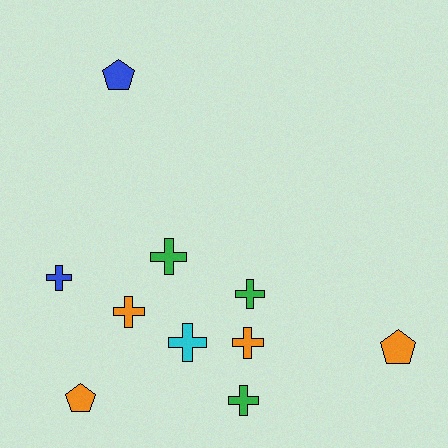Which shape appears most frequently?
Cross, with 7 objects.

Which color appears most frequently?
Orange, with 4 objects.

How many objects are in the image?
There are 10 objects.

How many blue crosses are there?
There is 1 blue cross.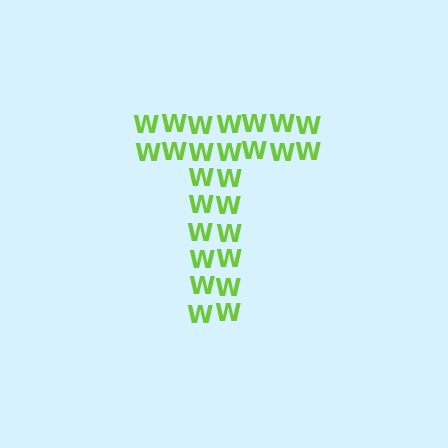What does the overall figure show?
The overall figure shows the letter T.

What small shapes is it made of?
It is made of small letter W's.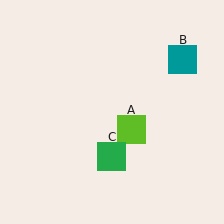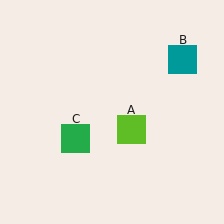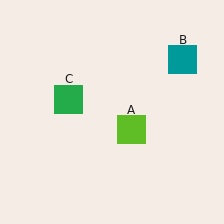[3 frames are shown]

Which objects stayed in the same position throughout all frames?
Lime square (object A) and teal square (object B) remained stationary.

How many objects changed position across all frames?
1 object changed position: green square (object C).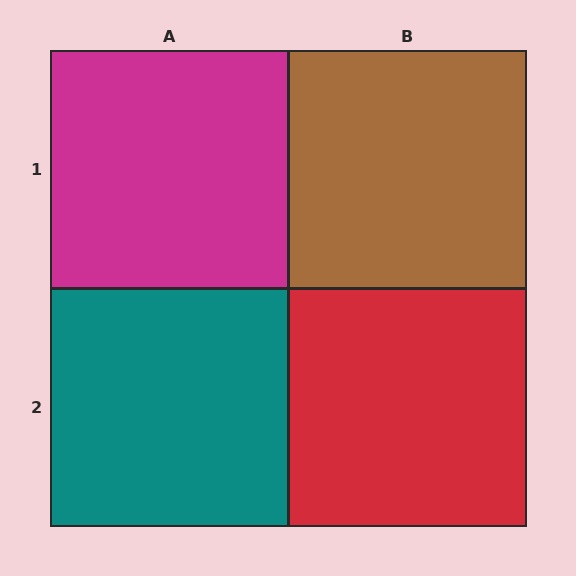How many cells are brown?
1 cell is brown.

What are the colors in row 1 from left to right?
Magenta, brown.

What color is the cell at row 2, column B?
Red.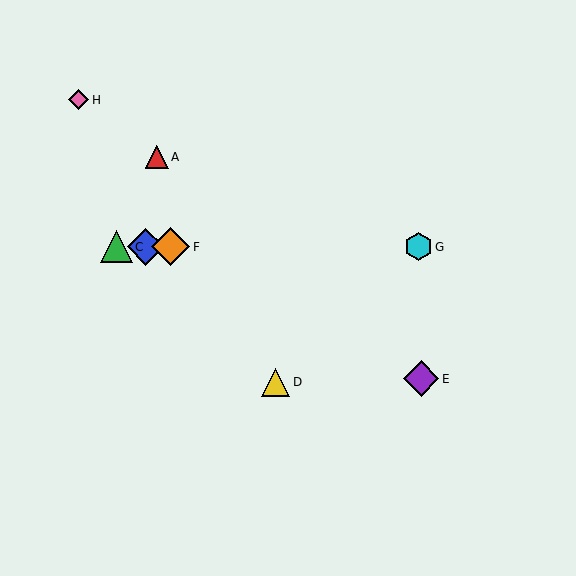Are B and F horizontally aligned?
Yes, both are at y≈247.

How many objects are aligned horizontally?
4 objects (B, C, F, G) are aligned horizontally.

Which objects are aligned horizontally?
Objects B, C, F, G are aligned horizontally.